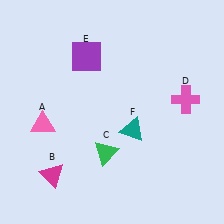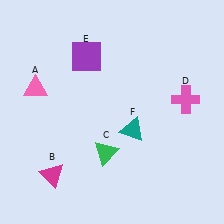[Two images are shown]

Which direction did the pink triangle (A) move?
The pink triangle (A) moved up.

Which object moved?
The pink triangle (A) moved up.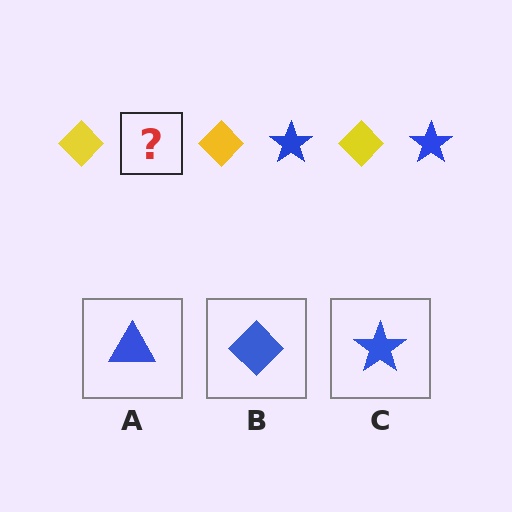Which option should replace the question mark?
Option C.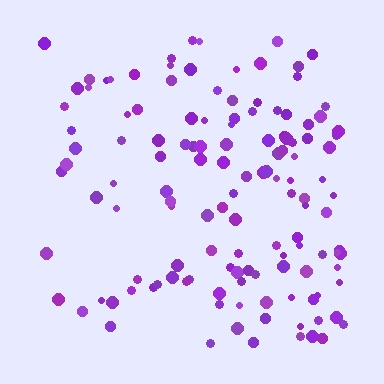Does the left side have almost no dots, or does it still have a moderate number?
Still a moderate number, just noticeably fewer than the right.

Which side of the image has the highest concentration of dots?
The right.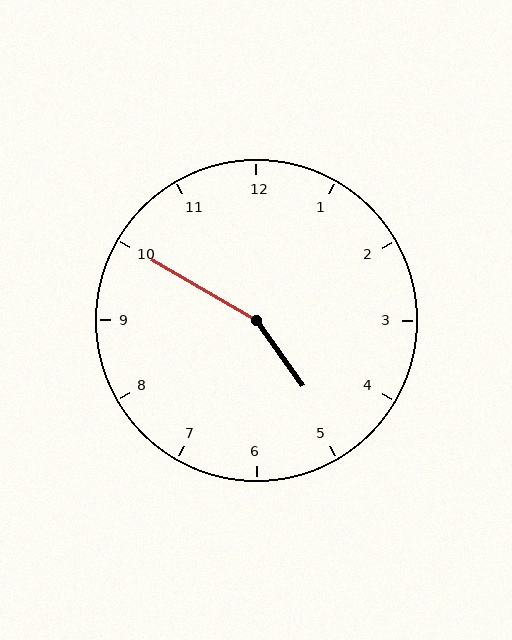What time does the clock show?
4:50.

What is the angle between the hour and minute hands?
Approximately 155 degrees.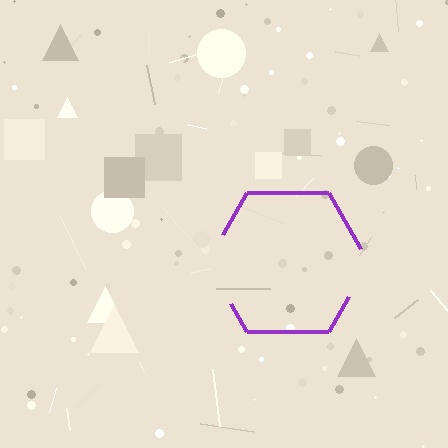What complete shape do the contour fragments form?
The contour fragments form a hexagon.